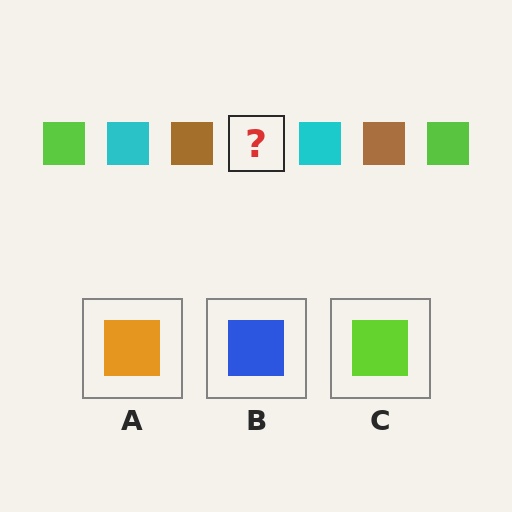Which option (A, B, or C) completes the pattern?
C.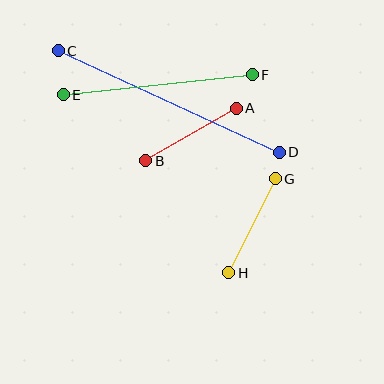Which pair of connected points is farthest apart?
Points C and D are farthest apart.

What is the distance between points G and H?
The distance is approximately 105 pixels.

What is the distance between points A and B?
The distance is approximately 105 pixels.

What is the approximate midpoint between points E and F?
The midpoint is at approximately (158, 85) pixels.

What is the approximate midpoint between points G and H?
The midpoint is at approximately (252, 226) pixels.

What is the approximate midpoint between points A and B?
The midpoint is at approximately (191, 134) pixels.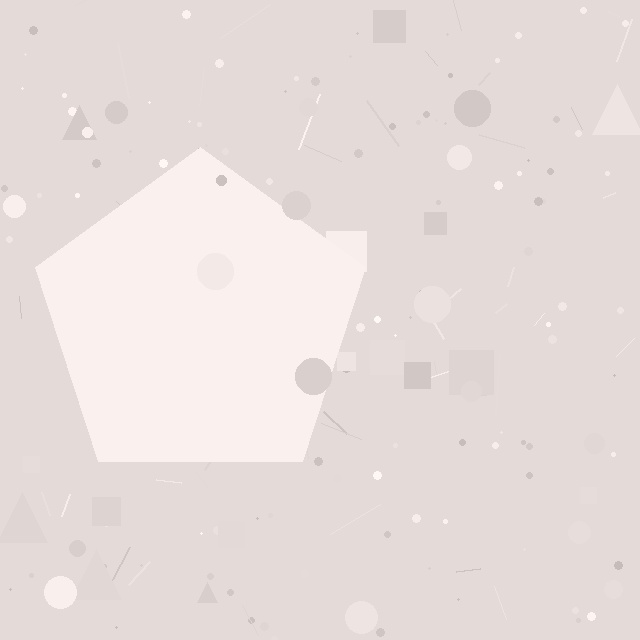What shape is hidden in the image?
A pentagon is hidden in the image.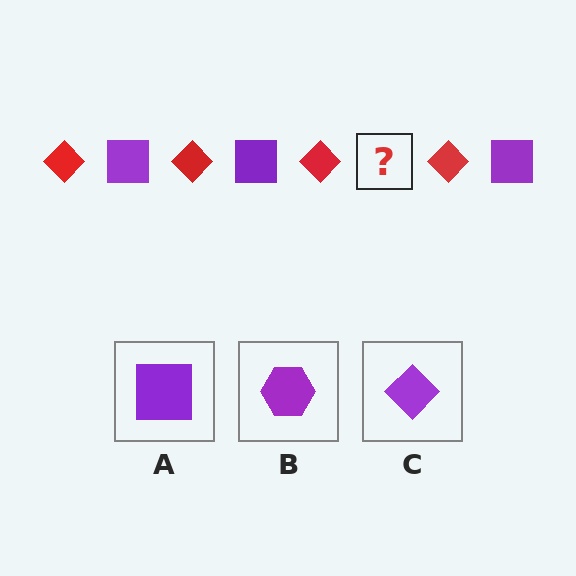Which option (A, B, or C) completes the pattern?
A.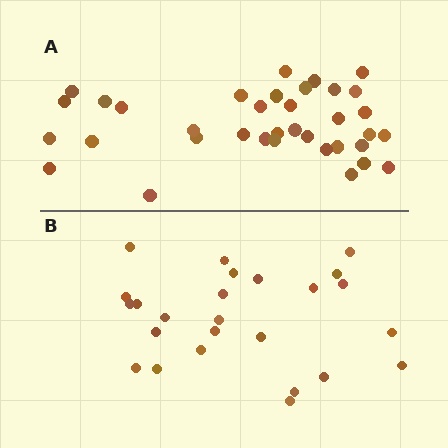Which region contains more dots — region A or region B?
Region A (the top region) has more dots.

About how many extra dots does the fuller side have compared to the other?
Region A has roughly 12 or so more dots than region B.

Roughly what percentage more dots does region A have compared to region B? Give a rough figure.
About 45% more.